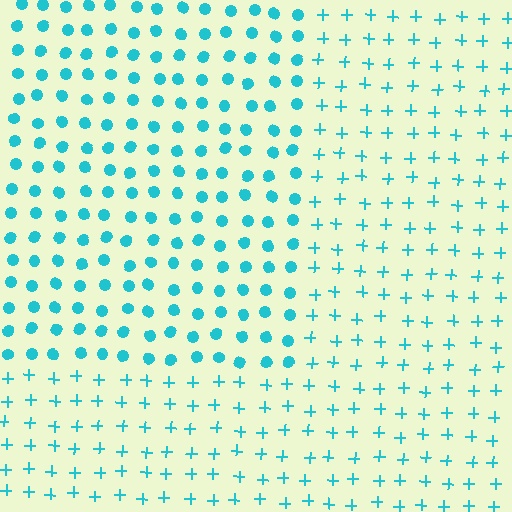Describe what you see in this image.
The image is filled with small cyan elements arranged in a uniform grid. A rectangle-shaped region contains circles, while the surrounding area contains plus signs. The boundary is defined purely by the change in element shape.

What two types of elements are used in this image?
The image uses circles inside the rectangle region and plus signs outside it.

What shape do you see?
I see a rectangle.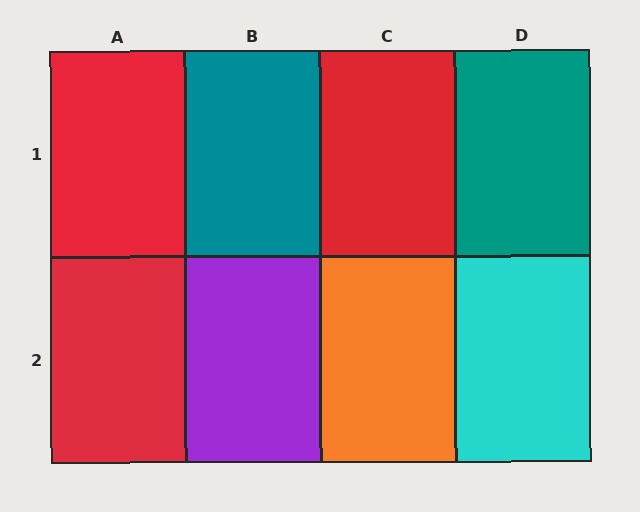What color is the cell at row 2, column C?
Orange.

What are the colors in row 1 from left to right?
Red, teal, red, teal.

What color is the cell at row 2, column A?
Red.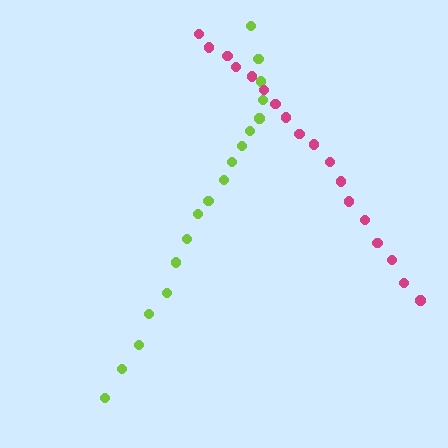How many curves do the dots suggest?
There are 2 distinct paths.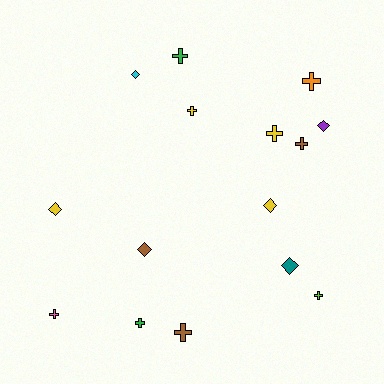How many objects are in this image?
There are 15 objects.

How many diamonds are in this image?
There are 6 diamonds.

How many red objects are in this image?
There are no red objects.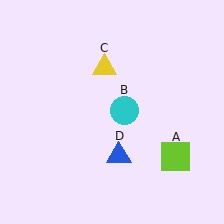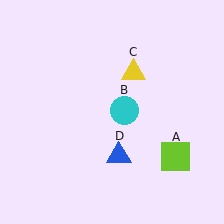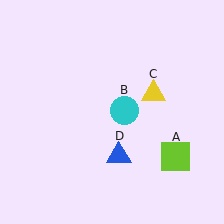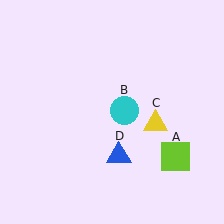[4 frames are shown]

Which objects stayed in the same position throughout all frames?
Lime square (object A) and cyan circle (object B) and blue triangle (object D) remained stationary.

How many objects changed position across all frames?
1 object changed position: yellow triangle (object C).